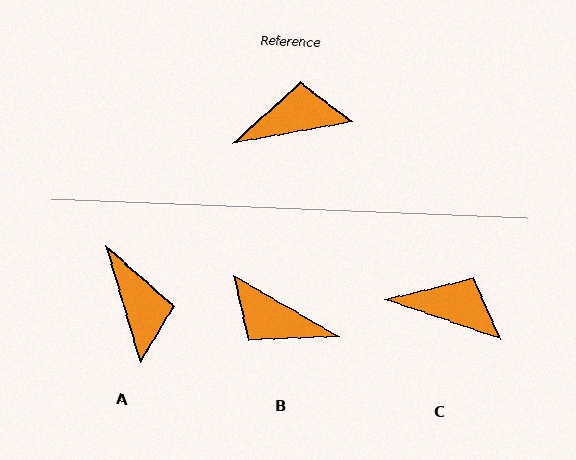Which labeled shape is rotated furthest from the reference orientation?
B, about 140 degrees away.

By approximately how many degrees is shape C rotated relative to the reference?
Approximately 29 degrees clockwise.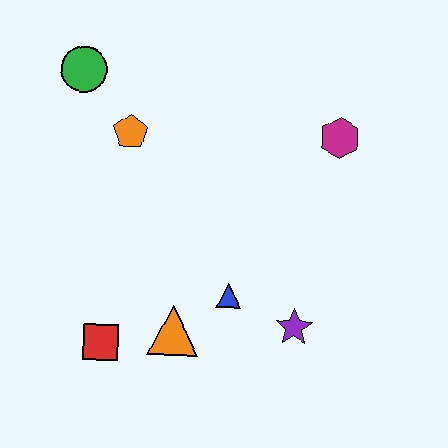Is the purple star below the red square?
No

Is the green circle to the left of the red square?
Yes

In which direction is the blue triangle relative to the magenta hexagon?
The blue triangle is below the magenta hexagon.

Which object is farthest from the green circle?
The purple star is farthest from the green circle.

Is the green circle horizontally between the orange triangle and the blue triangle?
No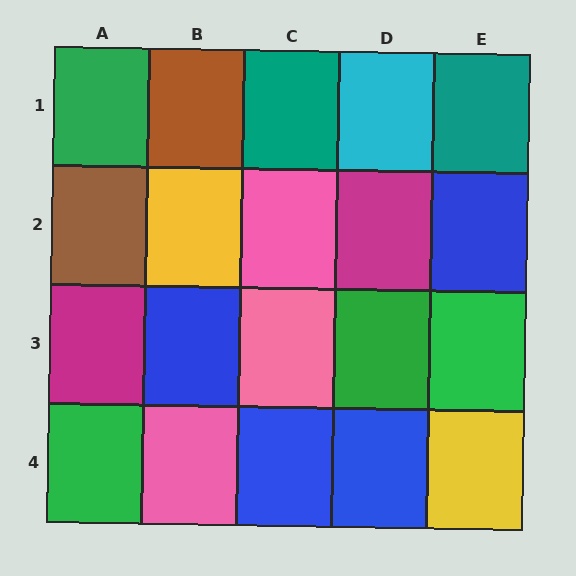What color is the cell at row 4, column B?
Pink.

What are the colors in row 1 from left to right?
Green, brown, teal, cyan, teal.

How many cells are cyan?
1 cell is cyan.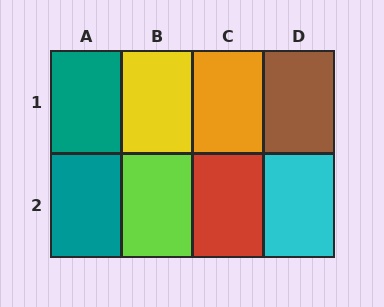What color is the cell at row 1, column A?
Teal.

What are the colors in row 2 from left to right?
Teal, lime, red, cyan.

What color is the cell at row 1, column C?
Orange.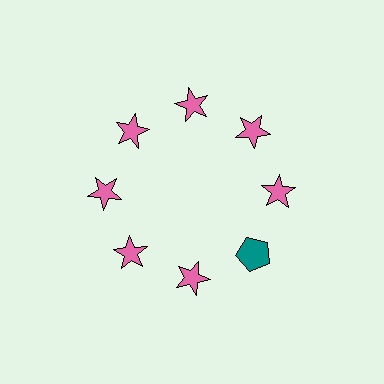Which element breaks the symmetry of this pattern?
The teal pentagon at roughly the 4 o'clock position breaks the symmetry. All other shapes are pink stars.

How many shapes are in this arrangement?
There are 8 shapes arranged in a ring pattern.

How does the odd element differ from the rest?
It differs in both color (teal instead of pink) and shape (pentagon instead of star).